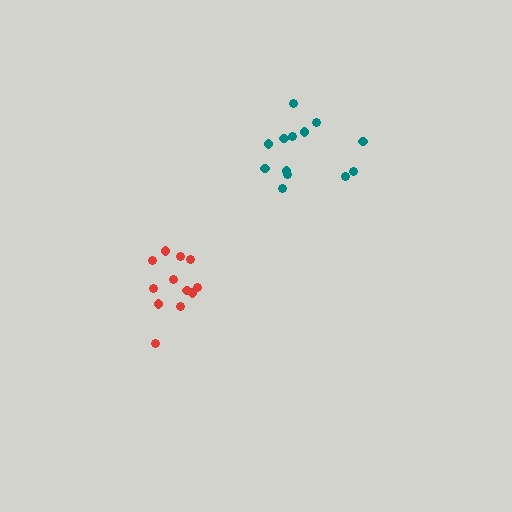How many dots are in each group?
Group 1: 12 dots, Group 2: 13 dots (25 total).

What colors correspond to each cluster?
The clusters are colored: red, teal.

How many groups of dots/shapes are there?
There are 2 groups.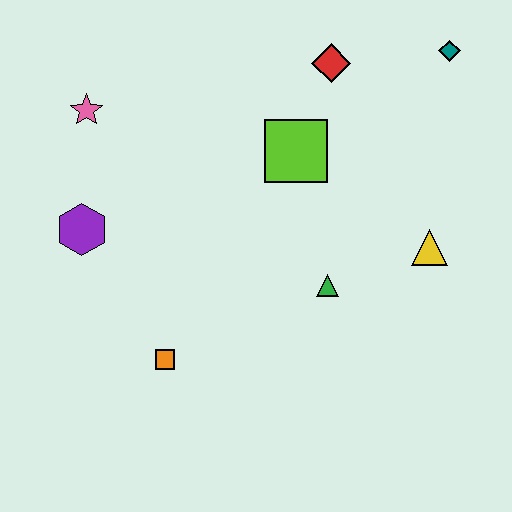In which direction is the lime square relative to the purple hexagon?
The lime square is to the right of the purple hexagon.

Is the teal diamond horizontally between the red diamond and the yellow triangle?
No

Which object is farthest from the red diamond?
The orange square is farthest from the red diamond.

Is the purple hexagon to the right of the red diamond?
No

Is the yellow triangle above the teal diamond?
No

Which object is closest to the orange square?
The purple hexagon is closest to the orange square.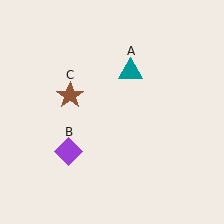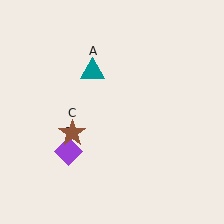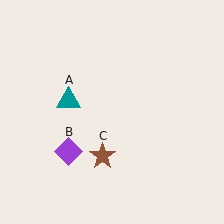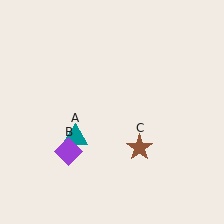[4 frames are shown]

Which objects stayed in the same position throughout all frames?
Purple diamond (object B) remained stationary.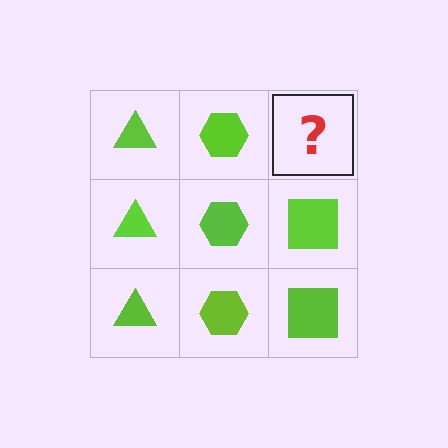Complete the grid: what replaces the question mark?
The question mark should be replaced with a lime square.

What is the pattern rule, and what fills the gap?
The rule is that each column has a consistent shape. The gap should be filled with a lime square.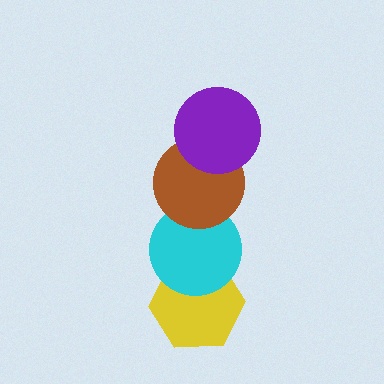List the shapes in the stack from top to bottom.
From top to bottom: the purple circle, the brown circle, the cyan circle, the yellow hexagon.